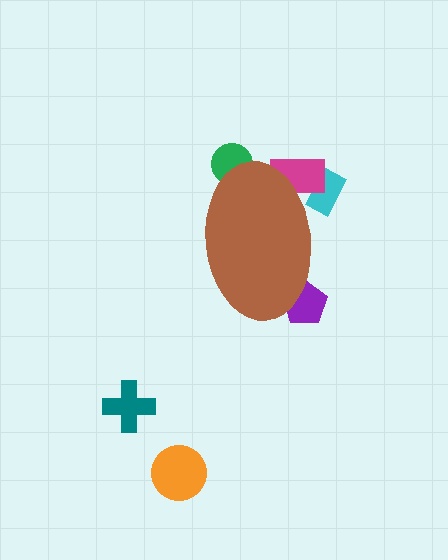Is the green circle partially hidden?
Yes, the green circle is partially hidden behind the brown ellipse.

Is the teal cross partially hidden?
No, the teal cross is fully visible.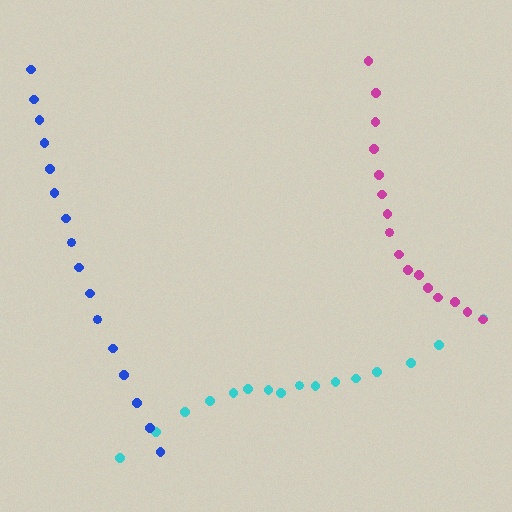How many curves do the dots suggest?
There are 3 distinct paths.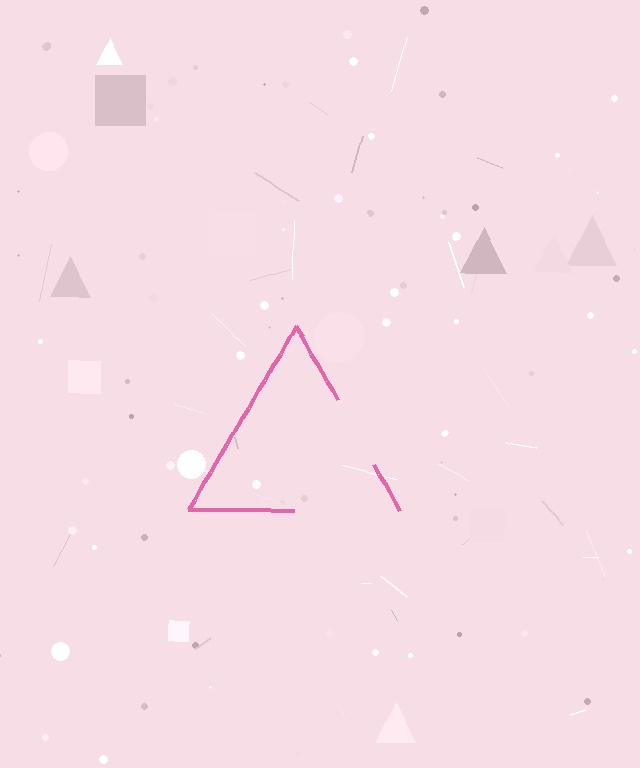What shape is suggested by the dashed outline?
The dashed outline suggests a triangle.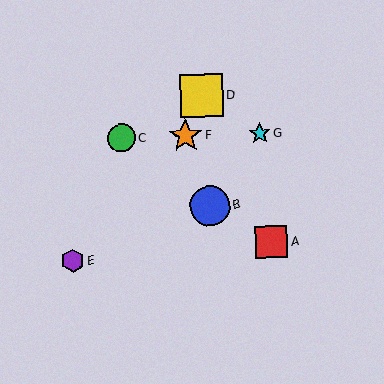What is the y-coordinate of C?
Object C is at y≈138.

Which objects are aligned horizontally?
Objects C, F, G are aligned horizontally.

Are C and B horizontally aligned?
No, C is at y≈138 and B is at y≈206.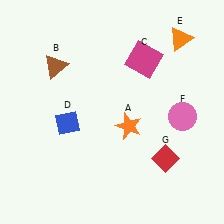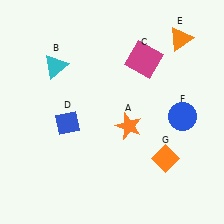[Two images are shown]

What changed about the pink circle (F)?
In Image 1, F is pink. In Image 2, it changed to blue.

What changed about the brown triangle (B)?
In Image 1, B is brown. In Image 2, it changed to cyan.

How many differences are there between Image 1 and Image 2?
There are 3 differences between the two images.